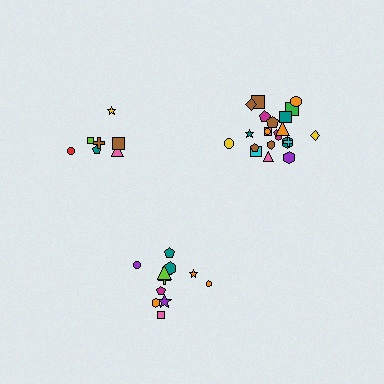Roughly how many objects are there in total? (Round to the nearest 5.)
Roughly 40 objects in total.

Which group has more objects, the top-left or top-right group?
The top-right group.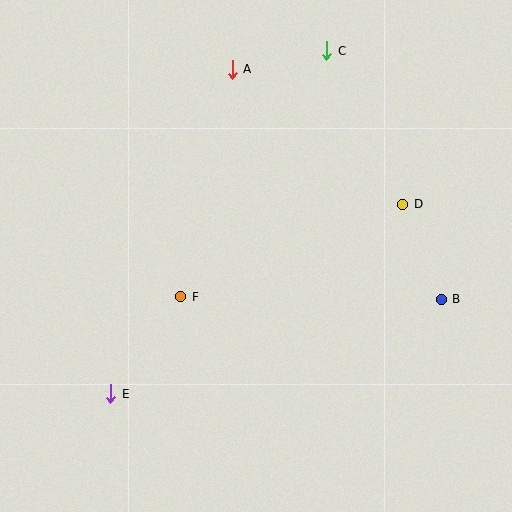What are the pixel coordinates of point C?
Point C is at (327, 51).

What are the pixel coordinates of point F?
Point F is at (181, 297).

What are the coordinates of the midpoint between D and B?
The midpoint between D and B is at (422, 252).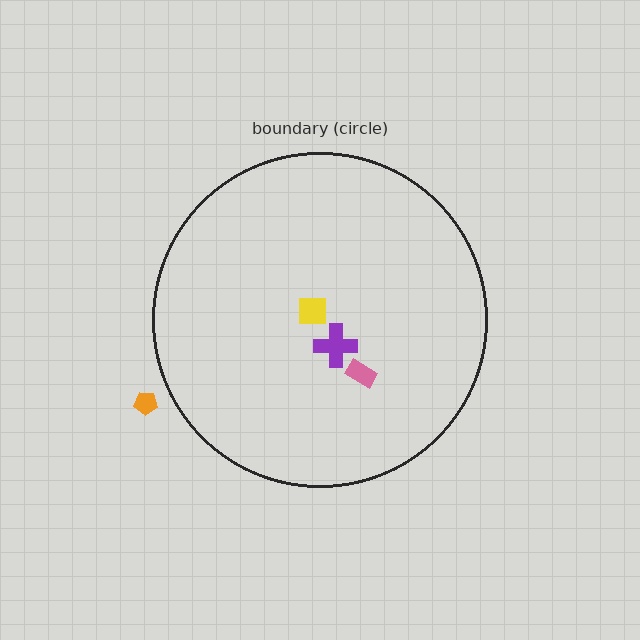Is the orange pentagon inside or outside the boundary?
Outside.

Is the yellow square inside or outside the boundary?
Inside.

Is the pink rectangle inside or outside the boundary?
Inside.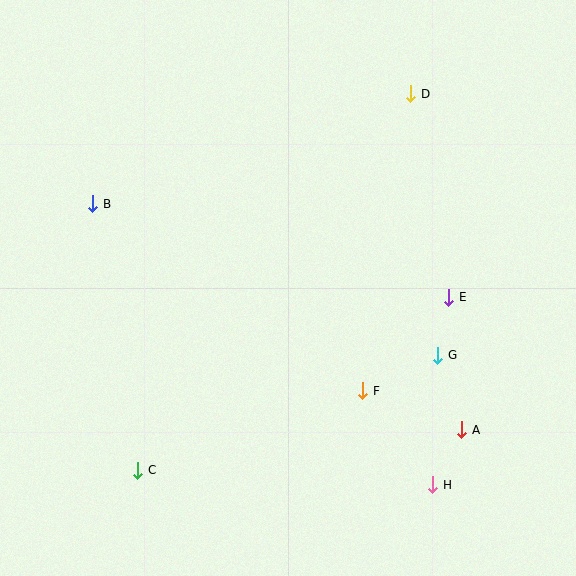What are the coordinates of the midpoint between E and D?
The midpoint between E and D is at (430, 196).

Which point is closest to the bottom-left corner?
Point C is closest to the bottom-left corner.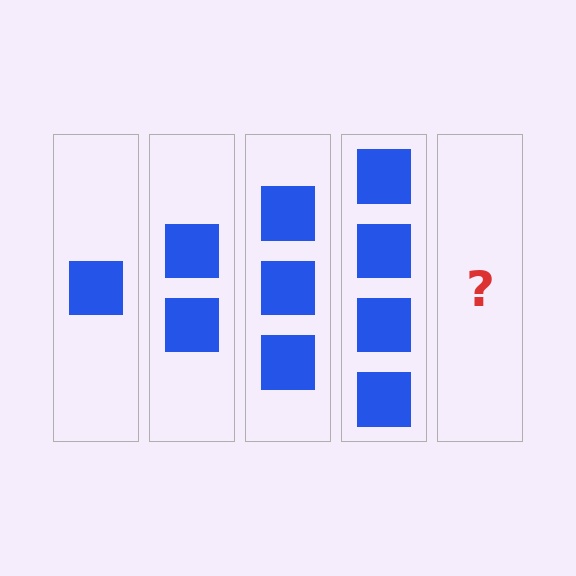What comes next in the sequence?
The next element should be 5 squares.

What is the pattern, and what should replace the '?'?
The pattern is that each step adds one more square. The '?' should be 5 squares.